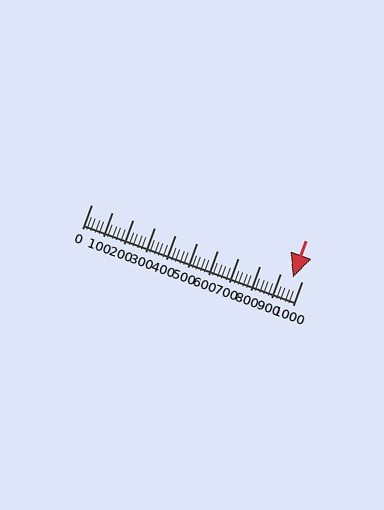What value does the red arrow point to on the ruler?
The red arrow points to approximately 957.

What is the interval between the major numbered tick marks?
The major tick marks are spaced 100 units apart.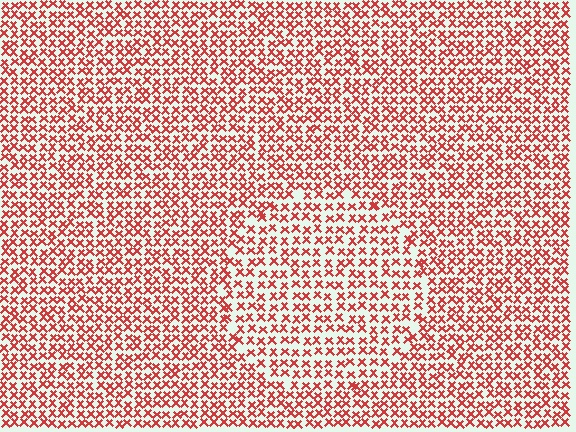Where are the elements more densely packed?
The elements are more densely packed outside the circle boundary.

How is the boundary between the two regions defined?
The boundary is defined by a change in element density (approximately 1.4x ratio). All elements are the same color, size, and shape.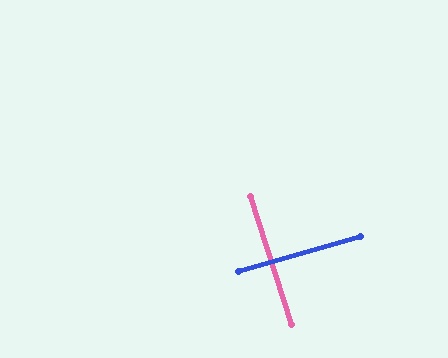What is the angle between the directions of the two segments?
Approximately 88 degrees.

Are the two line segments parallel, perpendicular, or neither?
Perpendicular — they meet at approximately 88°.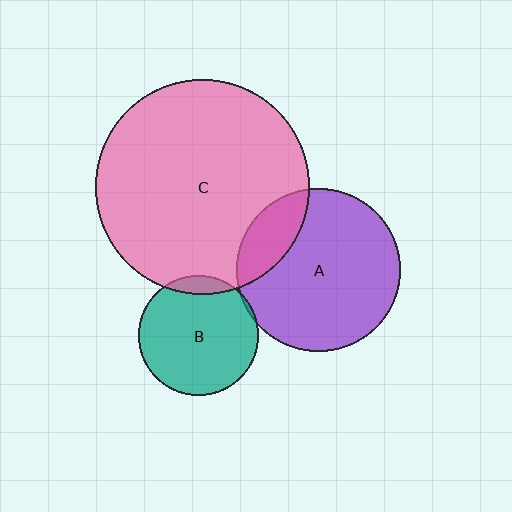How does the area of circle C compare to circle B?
Approximately 3.2 times.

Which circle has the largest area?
Circle C (pink).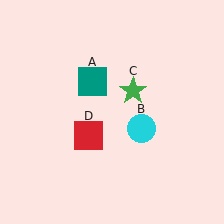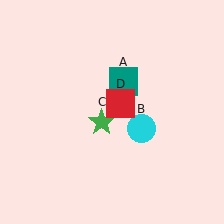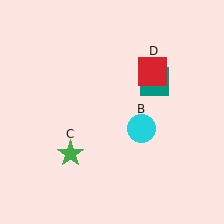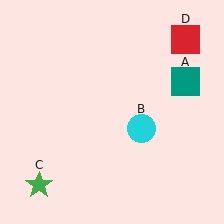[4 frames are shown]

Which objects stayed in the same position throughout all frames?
Cyan circle (object B) remained stationary.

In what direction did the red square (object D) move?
The red square (object D) moved up and to the right.